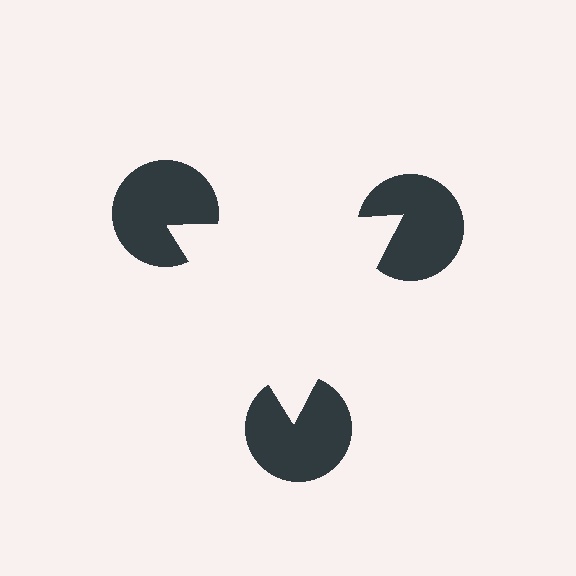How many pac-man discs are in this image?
There are 3 — one at each vertex of the illusory triangle.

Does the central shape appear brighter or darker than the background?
It typically appears slightly brighter than the background, even though no actual brightness change is drawn.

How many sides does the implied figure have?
3 sides.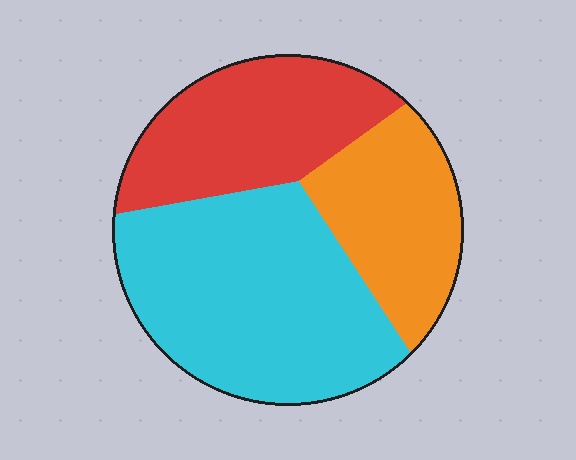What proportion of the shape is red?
Red covers roughly 30% of the shape.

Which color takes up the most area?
Cyan, at roughly 45%.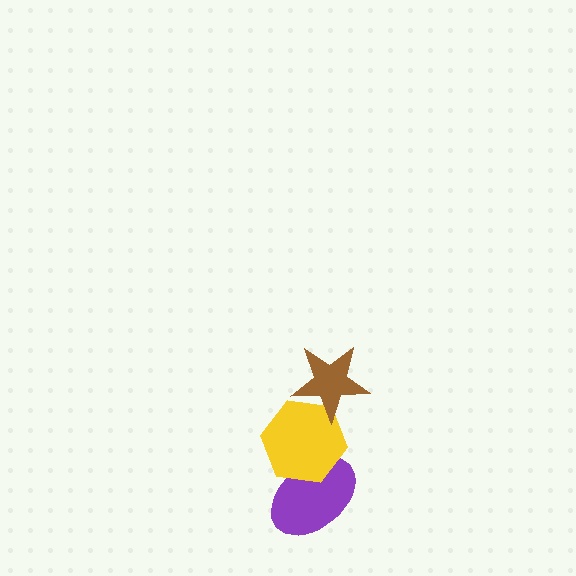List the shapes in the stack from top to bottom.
From top to bottom: the brown star, the yellow hexagon, the purple ellipse.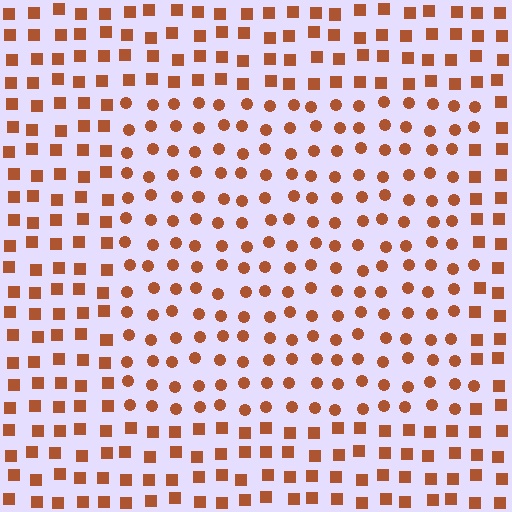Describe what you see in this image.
The image is filled with small brown elements arranged in a uniform grid. A rectangle-shaped region contains circles, while the surrounding area contains squares. The boundary is defined purely by the change in element shape.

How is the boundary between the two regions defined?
The boundary is defined by a change in element shape: circles inside vs. squares outside. All elements share the same color and spacing.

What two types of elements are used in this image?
The image uses circles inside the rectangle region and squares outside it.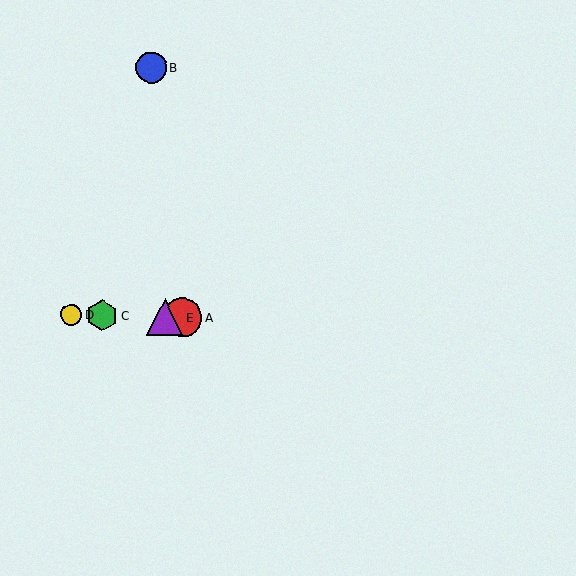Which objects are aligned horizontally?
Objects A, C, D, E are aligned horizontally.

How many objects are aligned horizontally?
4 objects (A, C, D, E) are aligned horizontally.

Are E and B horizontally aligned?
No, E is at y≈317 and B is at y≈68.